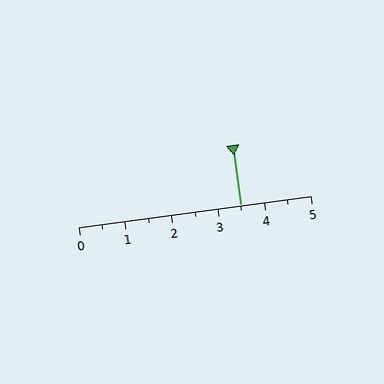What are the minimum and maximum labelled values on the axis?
The axis runs from 0 to 5.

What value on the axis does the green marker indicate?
The marker indicates approximately 3.5.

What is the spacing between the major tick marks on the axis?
The major ticks are spaced 1 apart.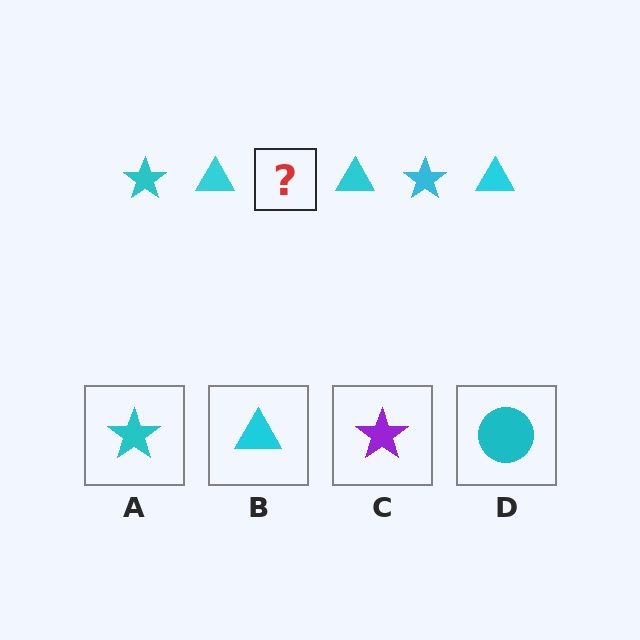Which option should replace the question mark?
Option A.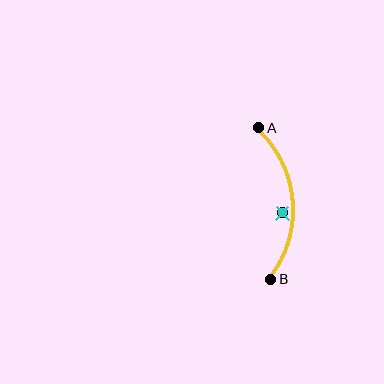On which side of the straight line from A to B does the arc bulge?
The arc bulges to the right of the straight line connecting A and B.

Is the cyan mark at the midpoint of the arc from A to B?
No — the cyan mark does not lie on the arc at all. It sits slightly inside the curve.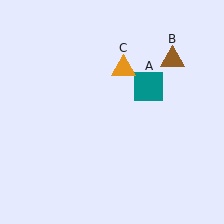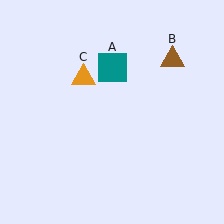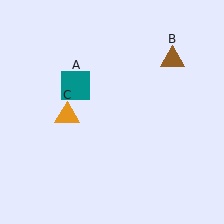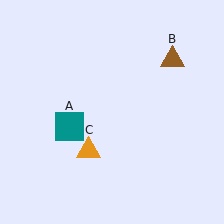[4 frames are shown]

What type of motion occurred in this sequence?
The teal square (object A), orange triangle (object C) rotated counterclockwise around the center of the scene.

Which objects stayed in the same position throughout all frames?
Brown triangle (object B) remained stationary.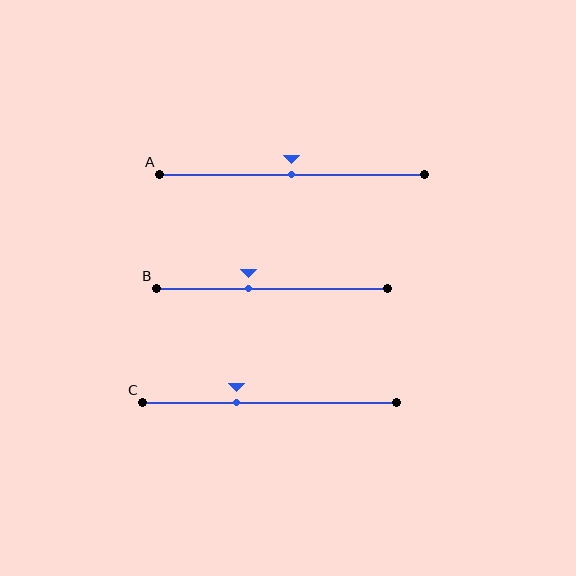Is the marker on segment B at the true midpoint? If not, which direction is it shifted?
No, the marker on segment B is shifted to the left by about 10% of the segment length.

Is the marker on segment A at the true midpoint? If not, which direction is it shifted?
Yes, the marker on segment A is at the true midpoint.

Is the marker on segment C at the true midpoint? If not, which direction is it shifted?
No, the marker on segment C is shifted to the left by about 13% of the segment length.